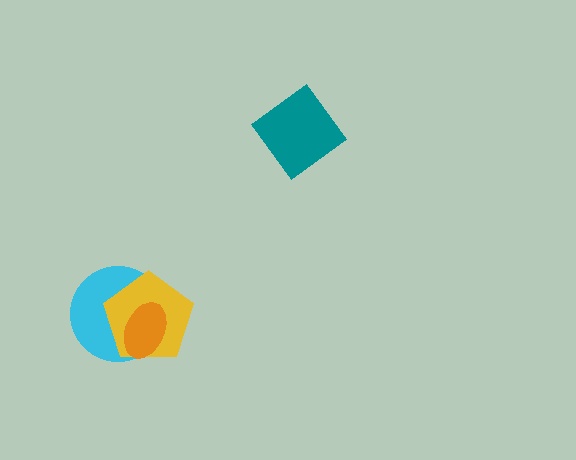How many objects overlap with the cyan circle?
2 objects overlap with the cyan circle.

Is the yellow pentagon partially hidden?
Yes, it is partially covered by another shape.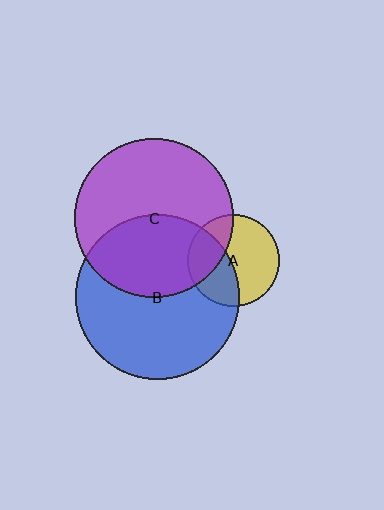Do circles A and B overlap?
Yes.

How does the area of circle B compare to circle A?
Approximately 3.2 times.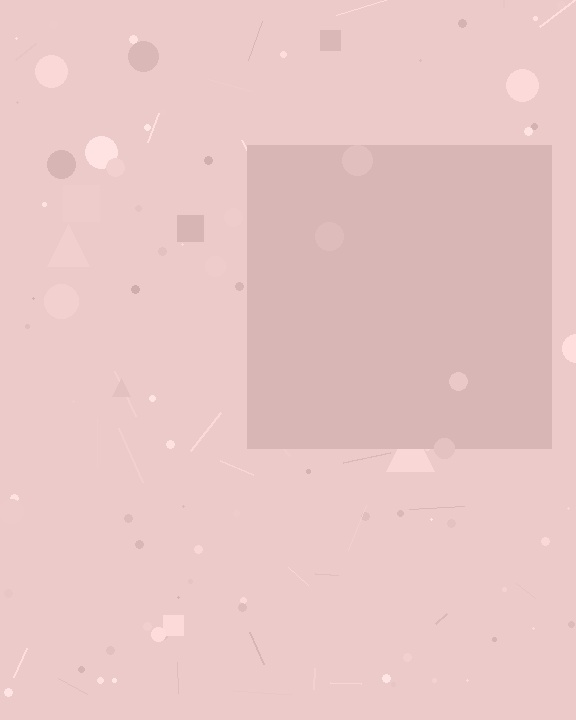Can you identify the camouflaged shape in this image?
The camouflaged shape is a square.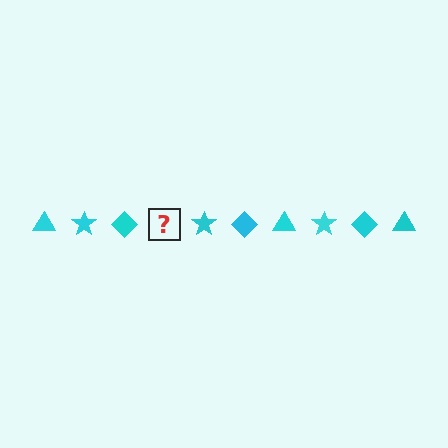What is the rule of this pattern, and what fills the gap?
The rule is that the pattern cycles through triangle, star, diamond shapes in cyan. The gap should be filled with a cyan triangle.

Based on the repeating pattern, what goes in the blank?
The blank should be a cyan triangle.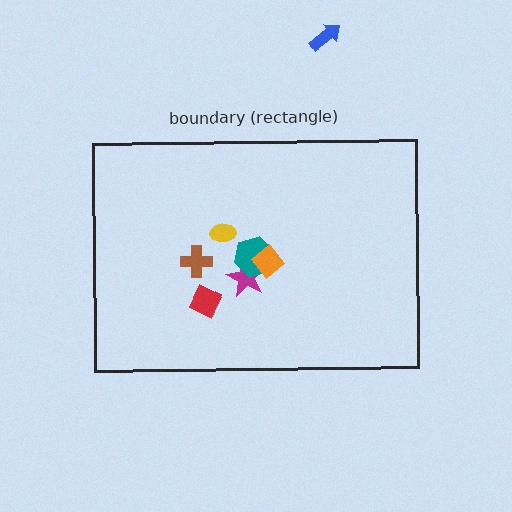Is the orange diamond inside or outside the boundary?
Inside.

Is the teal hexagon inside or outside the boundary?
Inside.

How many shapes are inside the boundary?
6 inside, 1 outside.